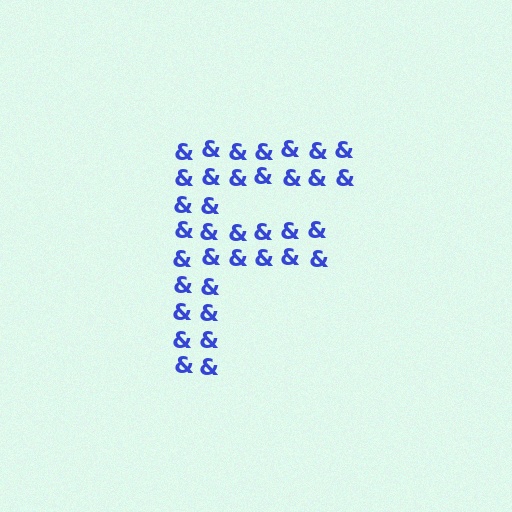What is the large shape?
The large shape is the letter F.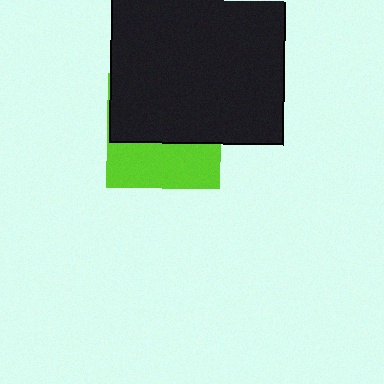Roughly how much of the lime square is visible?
A small part of it is visible (roughly 41%).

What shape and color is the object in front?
The object in front is a black square.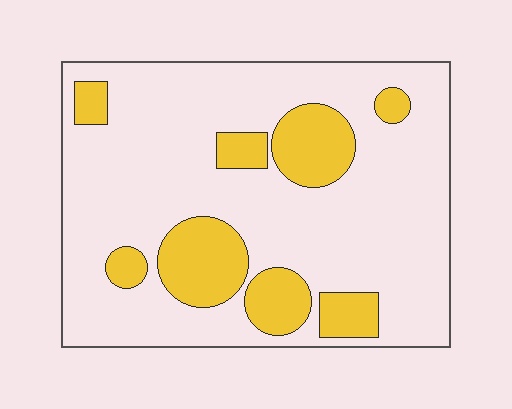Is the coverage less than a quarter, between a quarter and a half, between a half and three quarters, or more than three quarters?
Less than a quarter.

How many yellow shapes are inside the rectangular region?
8.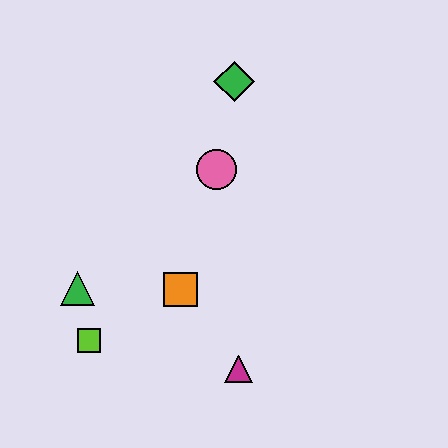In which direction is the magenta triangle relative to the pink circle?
The magenta triangle is below the pink circle.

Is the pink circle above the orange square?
Yes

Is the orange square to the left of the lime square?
No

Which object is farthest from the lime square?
The green diamond is farthest from the lime square.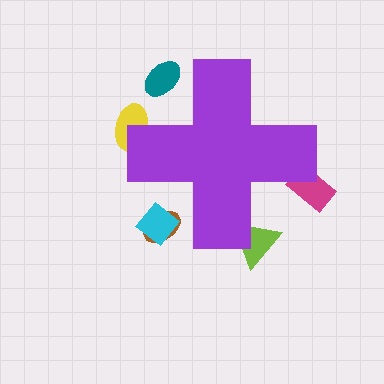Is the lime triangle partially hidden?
Yes, the lime triangle is partially hidden behind the purple cross.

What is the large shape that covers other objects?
A purple cross.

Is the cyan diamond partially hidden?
Yes, the cyan diamond is partially hidden behind the purple cross.